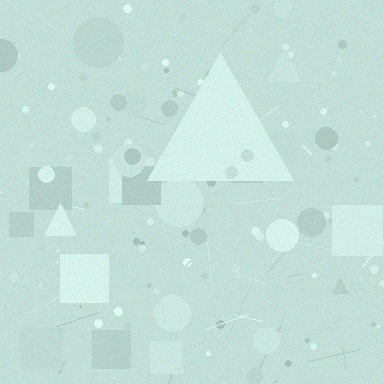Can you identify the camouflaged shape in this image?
The camouflaged shape is a triangle.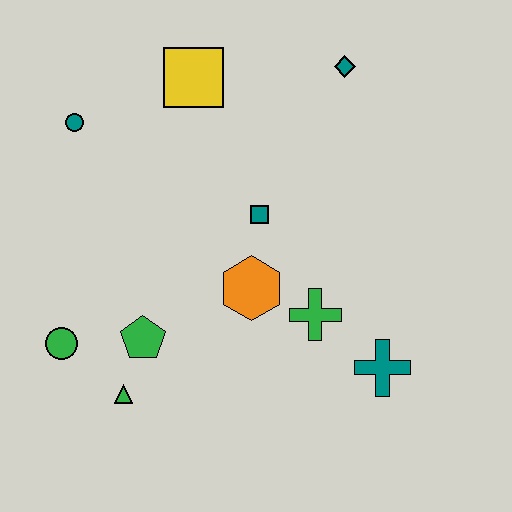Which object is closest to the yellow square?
The teal circle is closest to the yellow square.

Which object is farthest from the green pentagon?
The teal diamond is farthest from the green pentagon.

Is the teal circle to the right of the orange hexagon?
No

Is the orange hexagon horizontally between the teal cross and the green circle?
Yes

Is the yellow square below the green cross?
No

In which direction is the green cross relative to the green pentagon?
The green cross is to the right of the green pentagon.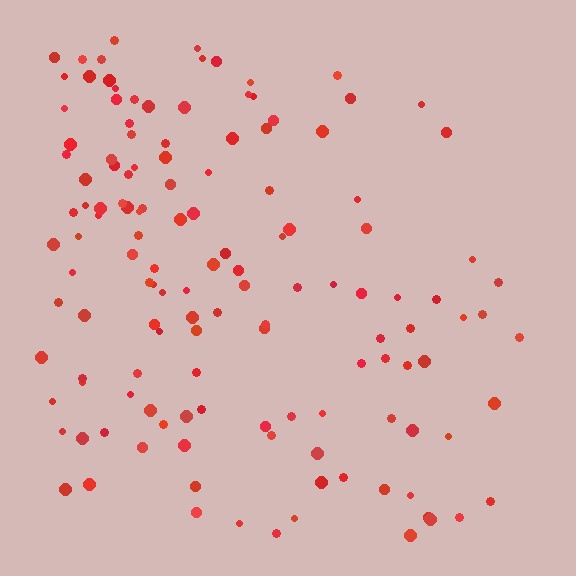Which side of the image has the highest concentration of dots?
The left.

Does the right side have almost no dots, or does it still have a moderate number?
Still a moderate number, just noticeably fewer than the left.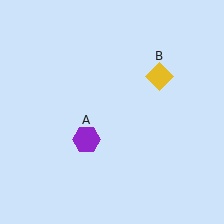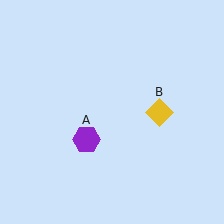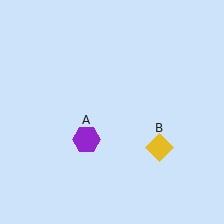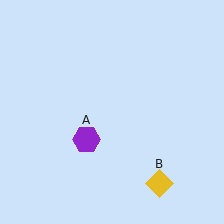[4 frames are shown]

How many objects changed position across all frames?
1 object changed position: yellow diamond (object B).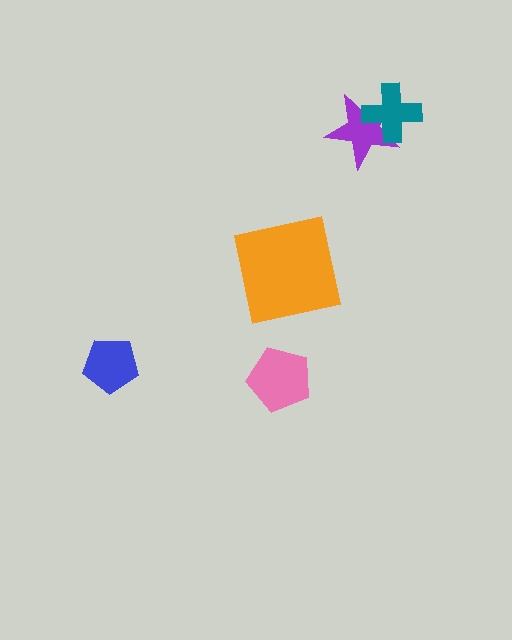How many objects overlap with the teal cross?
1 object overlaps with the teal cross.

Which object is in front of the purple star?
The teal cross is in front of the purple star.